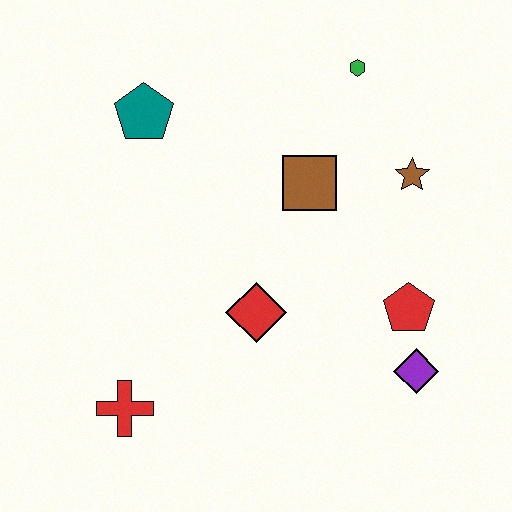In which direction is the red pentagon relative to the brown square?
The red pentagon is below the brown square.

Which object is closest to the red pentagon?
The purple diamond is closest to the red pentagon.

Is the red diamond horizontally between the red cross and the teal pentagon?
No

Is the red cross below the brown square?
Yes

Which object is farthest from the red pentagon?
The teal pentagon is farthest from the red pentagon.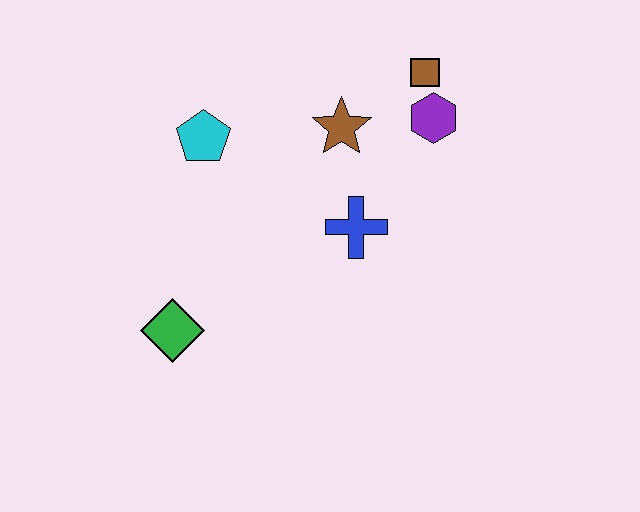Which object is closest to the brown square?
The purple hexagon is closest to the brown square.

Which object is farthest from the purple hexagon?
The green diamond is farthest from the purple hexagon.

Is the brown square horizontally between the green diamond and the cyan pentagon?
No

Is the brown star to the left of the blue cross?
Yes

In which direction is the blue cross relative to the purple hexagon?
The blue cross is below the purple hexagon.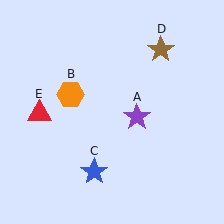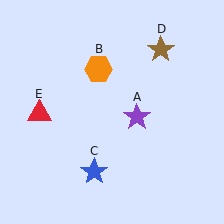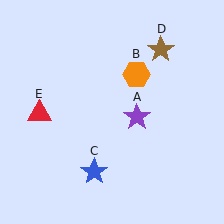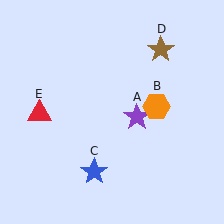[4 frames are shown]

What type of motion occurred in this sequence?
The orange hexagon (object B) rotated clockwise around the center of the scene.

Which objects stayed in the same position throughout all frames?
Purple star (object A) and blue star (object C) and brown star (object D) and red triangle (object E) remained stationary.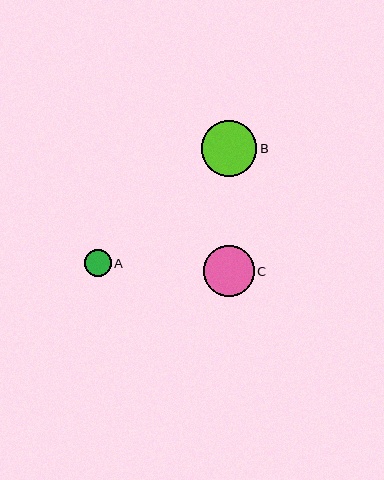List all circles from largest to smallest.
From largest to smallest: B, C, A.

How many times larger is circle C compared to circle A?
Circle C is approximately 1.9 times the size of circle A.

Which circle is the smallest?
Circle A is the smallest with a size of approximately 27 pixels.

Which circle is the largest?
Circle B is the largest with a size of approximately 55 pixels.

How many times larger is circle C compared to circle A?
Circle C is approximately 1.9 times the size of circle A.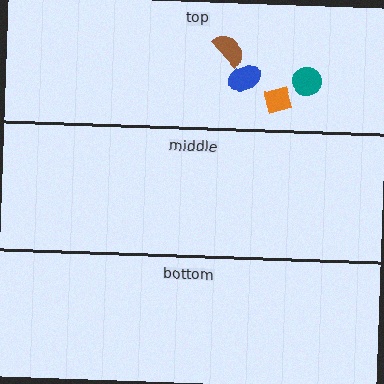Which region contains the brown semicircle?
The top region.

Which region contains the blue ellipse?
The top region.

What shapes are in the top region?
The brown semicircle, the blue ellipse, the teal circle, the orange diamond.